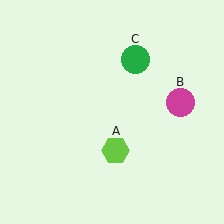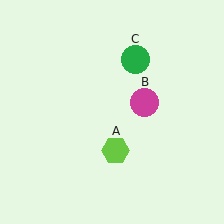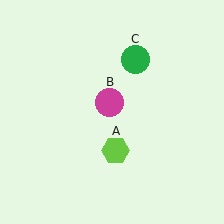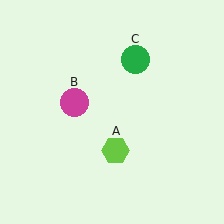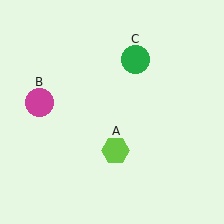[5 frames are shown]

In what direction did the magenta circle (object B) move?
The magenta circle (object B) moved left.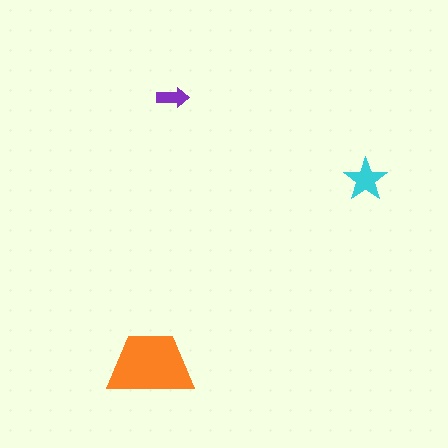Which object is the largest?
The orange trapezoid.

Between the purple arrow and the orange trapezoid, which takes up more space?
The orange trapezoid.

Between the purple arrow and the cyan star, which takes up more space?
The cyan star.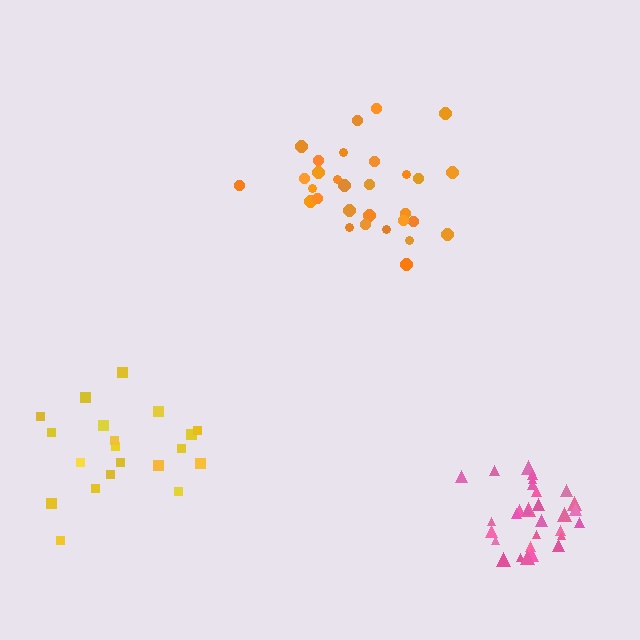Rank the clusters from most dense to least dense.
pink, orange, yellow.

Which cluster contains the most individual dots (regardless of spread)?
Orange (30).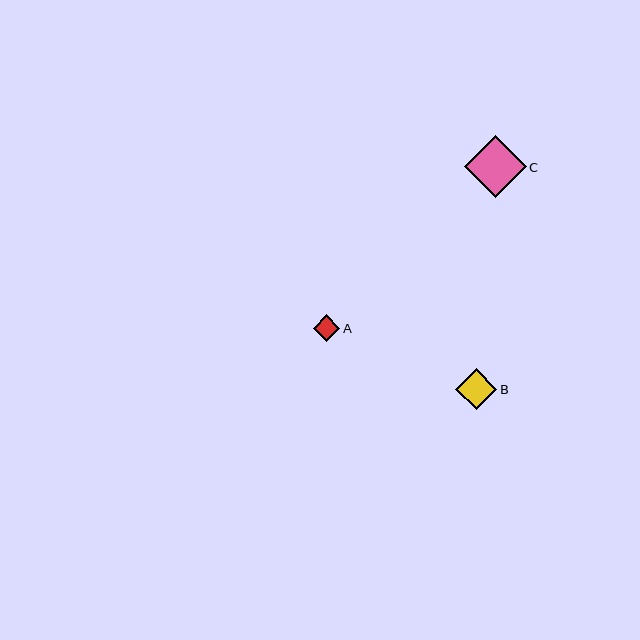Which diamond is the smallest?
Diamond A is the smallest with a size of approximately 27 pixels.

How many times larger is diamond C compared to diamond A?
Diamond C is approximately 2.3 times the size of diamond A.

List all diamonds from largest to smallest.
From largest to smallest: C, B, A.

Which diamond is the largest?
Diamond C is the largest with a size of approximately 62 pixels.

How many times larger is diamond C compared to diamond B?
Diamond C is approximately 1.5 times the size of diamond B.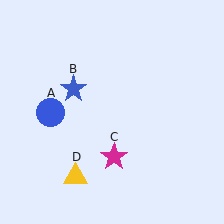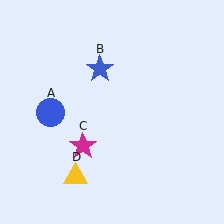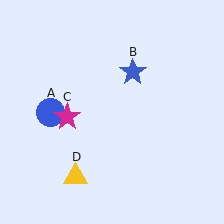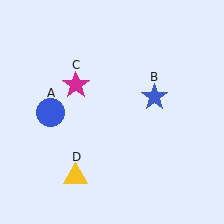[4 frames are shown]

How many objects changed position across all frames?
2 objects changed position: blue star (object B), magenta star (object C).